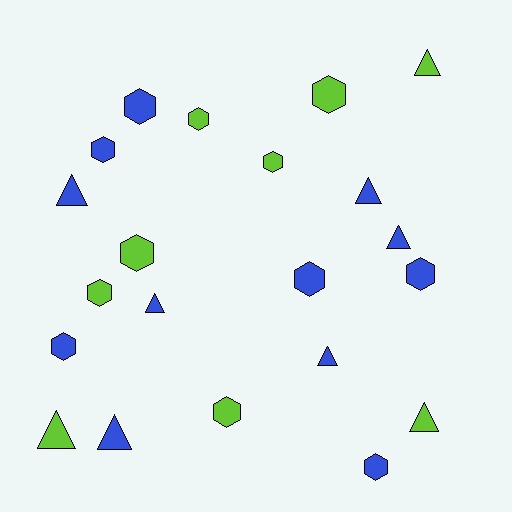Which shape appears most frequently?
Hexagon, with 12 objects.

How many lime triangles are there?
There are 3 lime triangles.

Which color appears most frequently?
Blue, with 12 objects.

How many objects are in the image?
There are 21 objects.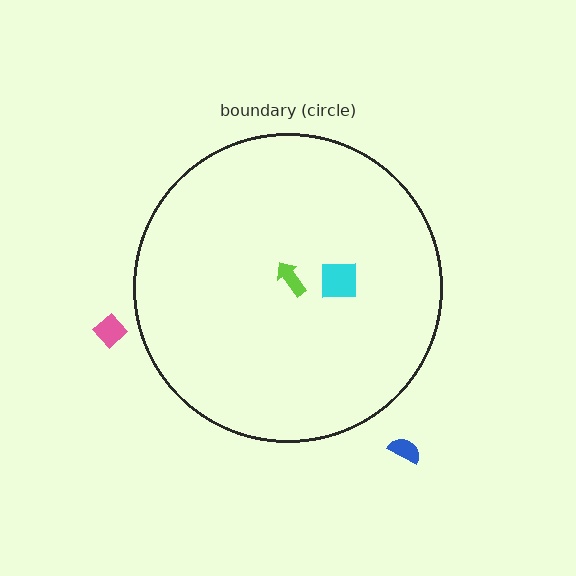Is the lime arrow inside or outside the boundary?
Inside.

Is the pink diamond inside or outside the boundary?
Outside.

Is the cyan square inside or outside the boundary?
Inside.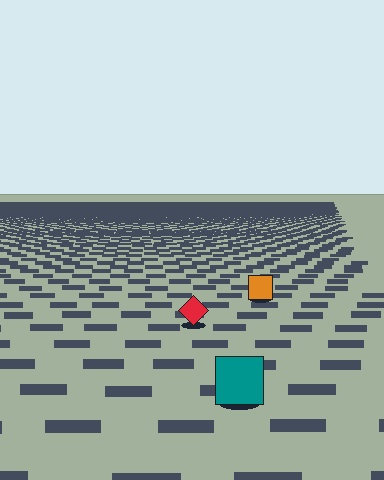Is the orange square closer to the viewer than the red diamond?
No. The red diamond is closer — you can tell from the texture gradient: the ground texture is coarser near it.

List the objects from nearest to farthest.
From nearest to farthest: the teal square, the red diamond, the orange square.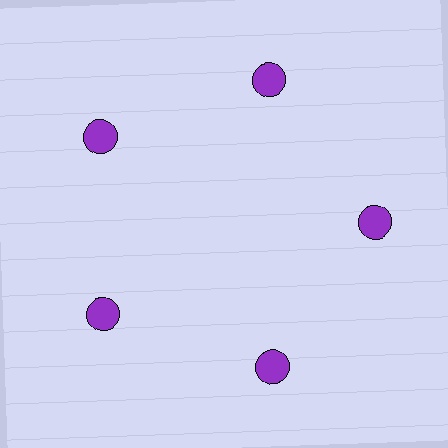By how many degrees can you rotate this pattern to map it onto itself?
The pattern maps onto itself every 72 degrees of rotation.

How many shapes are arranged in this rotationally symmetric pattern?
There are 5 shapes, arranged in 5 groups of 1.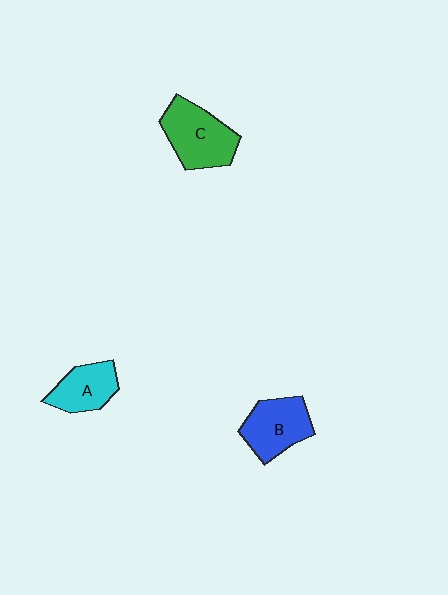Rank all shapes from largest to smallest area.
From largest to smallest: C (green), B (blue), A (cyan).